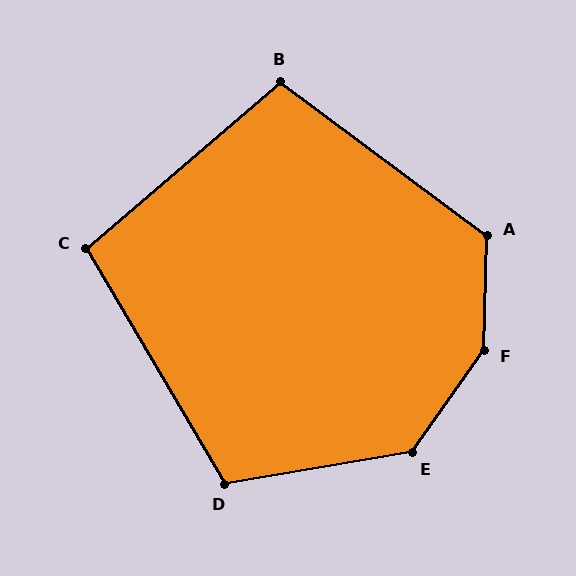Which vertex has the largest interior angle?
F, at approximately 146 degrees.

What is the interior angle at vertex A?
Approximately 125 degrees (obtuse).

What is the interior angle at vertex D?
Approximately 111 degrees (obtuse).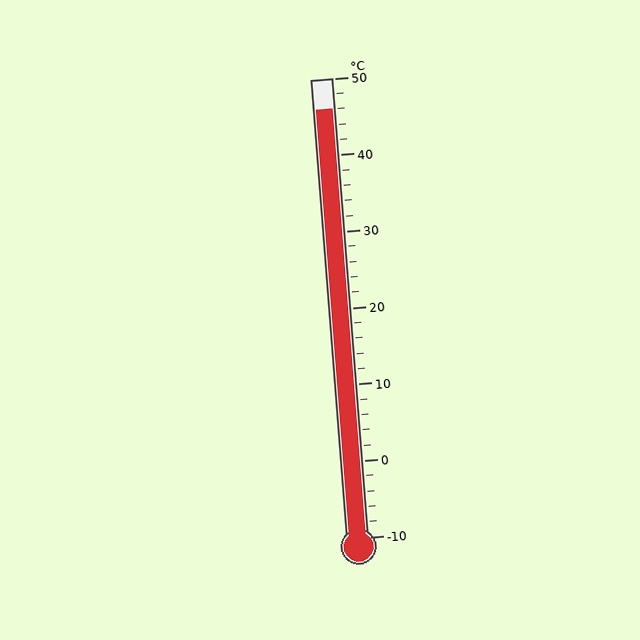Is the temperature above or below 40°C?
The temperature is above 40°C.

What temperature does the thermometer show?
The thermometer shows approximately 46°C.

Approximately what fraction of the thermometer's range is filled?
The thermometer is filled to approximately 95% of its range.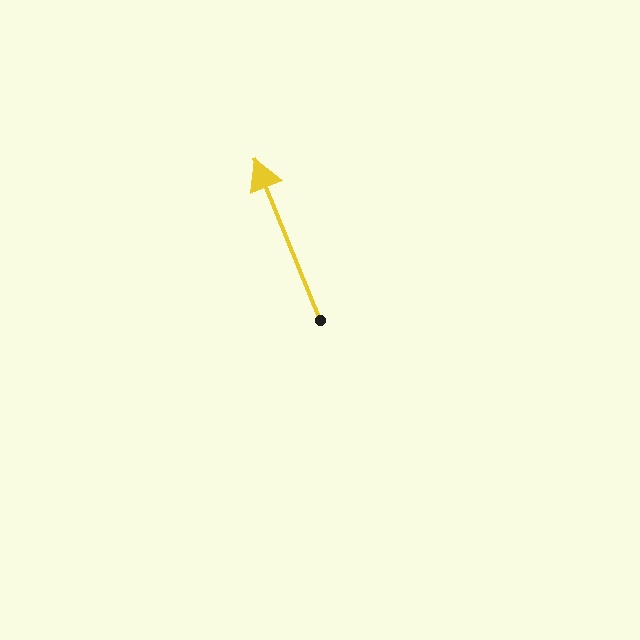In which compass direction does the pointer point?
North.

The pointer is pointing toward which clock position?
Roughly 11 o'clock.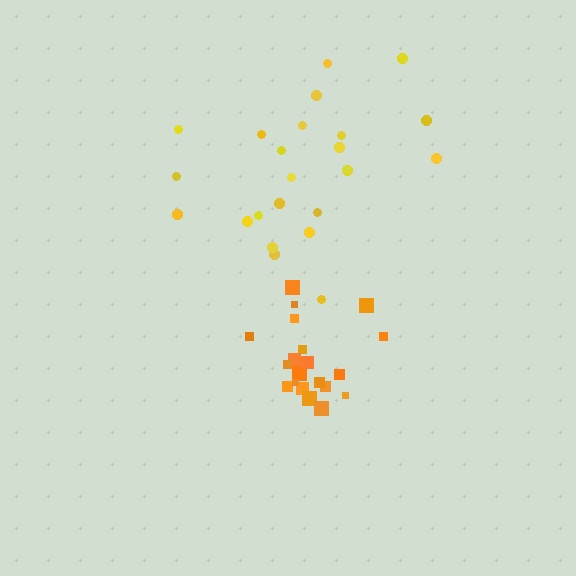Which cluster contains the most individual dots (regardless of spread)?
Yellow (24).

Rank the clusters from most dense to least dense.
orange, yellow.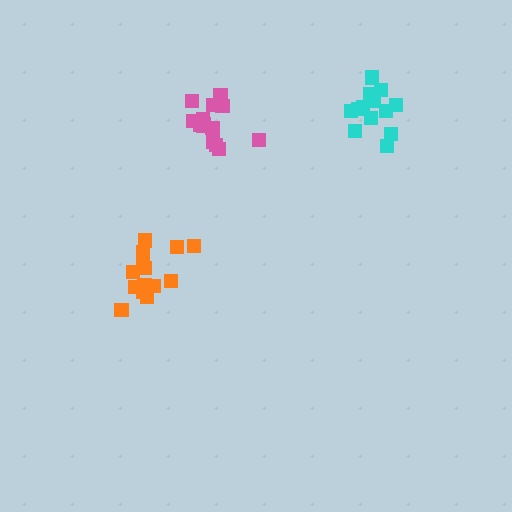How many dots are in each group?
Group 1: 15 dots, Group 2: 14 dots, Group 3: 13 dots (42 total).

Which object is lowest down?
The orange cluster is bottommost.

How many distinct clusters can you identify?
There are 3 distinct clusters.